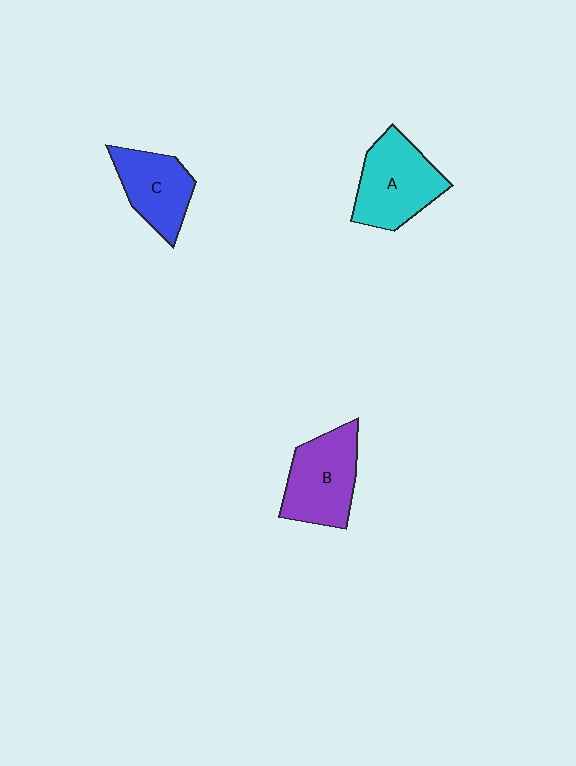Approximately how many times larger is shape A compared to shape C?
Approximately 1.3 times.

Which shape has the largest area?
Shape A (cyan).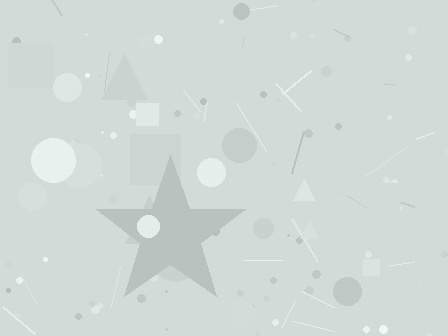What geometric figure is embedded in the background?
A star is embedded in the background.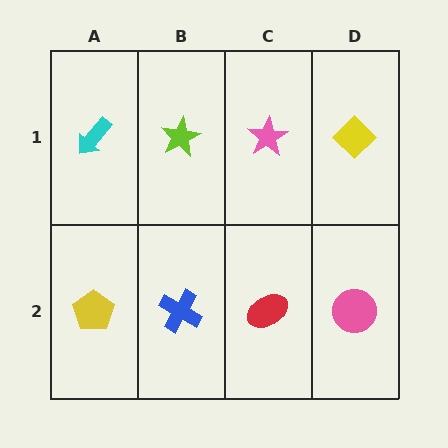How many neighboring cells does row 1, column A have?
2.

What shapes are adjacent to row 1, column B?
A blue cross (row 2, column B), a cyan arrow (row 1, column A), a pink star (row 1, column C).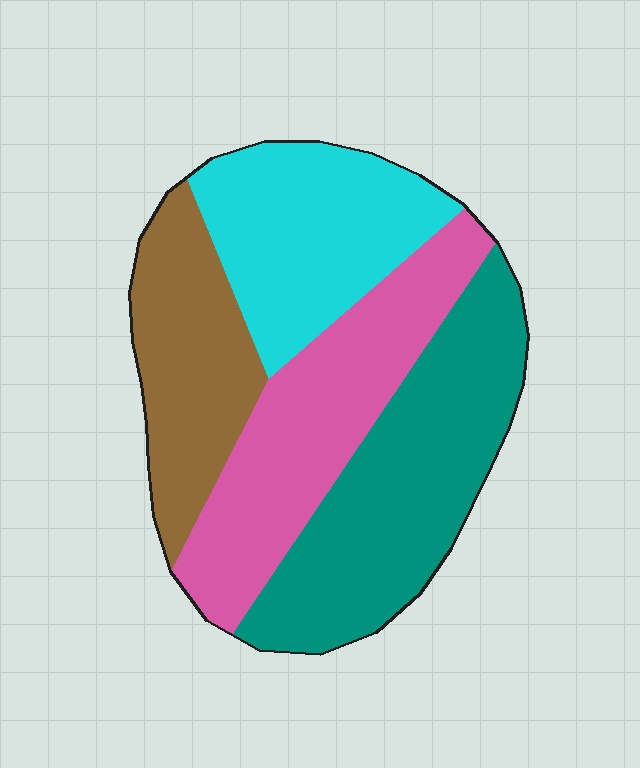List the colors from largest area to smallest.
From largest to smallest: teal, pink, cyan, brown.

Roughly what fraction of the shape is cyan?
Cyan covers about 25% of the shape.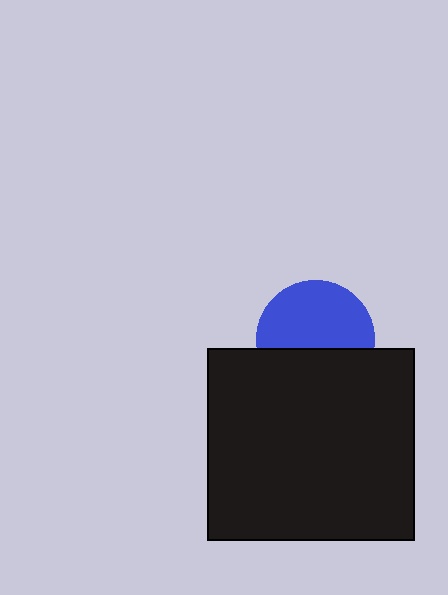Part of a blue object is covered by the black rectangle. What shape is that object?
It is a circle.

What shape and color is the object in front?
The object in front is a black rectangle.